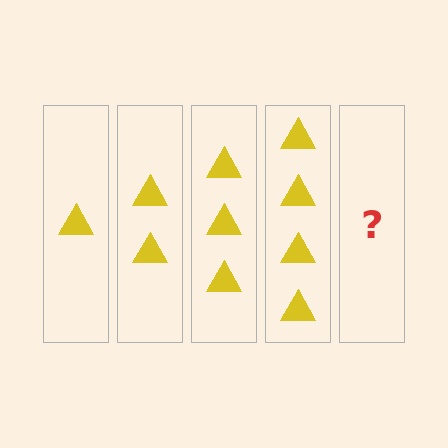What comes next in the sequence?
The next element should be 5 triangles.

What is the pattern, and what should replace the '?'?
The pattern is that each step adds one more triangle. The '?' should be 5 triangles.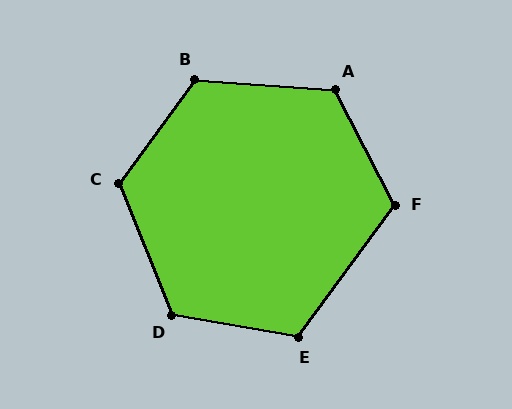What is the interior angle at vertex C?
Approximately 122 degrees (obtuse).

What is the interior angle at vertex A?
Approximately 122 degrees (obtuse).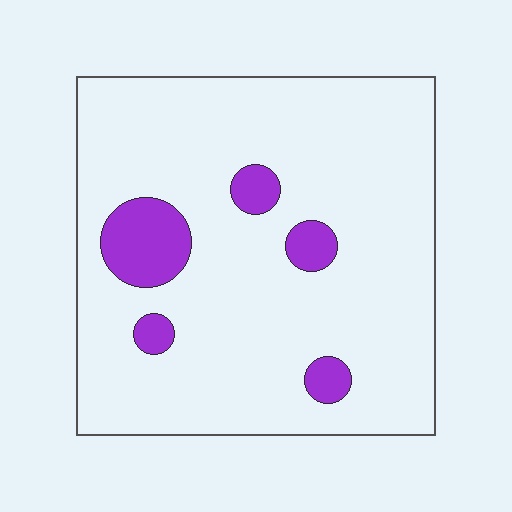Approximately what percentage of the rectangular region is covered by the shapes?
Approximately 10%.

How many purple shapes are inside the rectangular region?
5.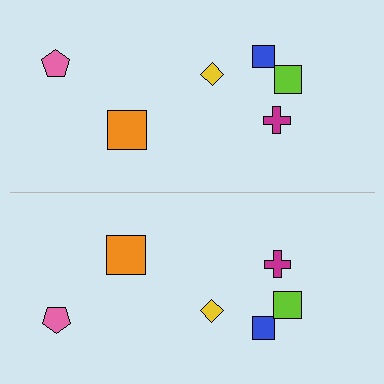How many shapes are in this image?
There are 12 shapes in this image.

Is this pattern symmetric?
Yes, this pattern has bilateral (reflection) symmetry.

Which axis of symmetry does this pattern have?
The pattern has a horizontal axis of symmetry running through the center of the image.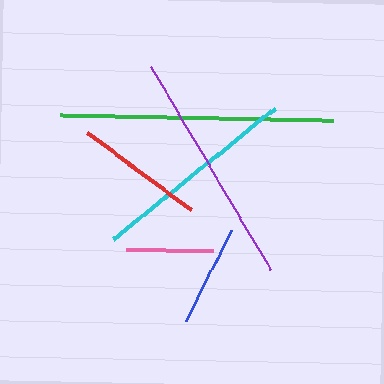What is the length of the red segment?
The red segment is approximately 129 pixels long.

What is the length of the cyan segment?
The cyan segment is approximately 207 pixels long.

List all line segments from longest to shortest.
From longest to shortest: green, purple, cyan, red, blue, pink.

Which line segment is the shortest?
The pink line is the shortest at approximately 87 pixels.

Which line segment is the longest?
The green line is the longest at approximately 272 pixels.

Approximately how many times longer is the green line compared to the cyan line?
The green line is approximately 1.3 times the length of the cyan line.